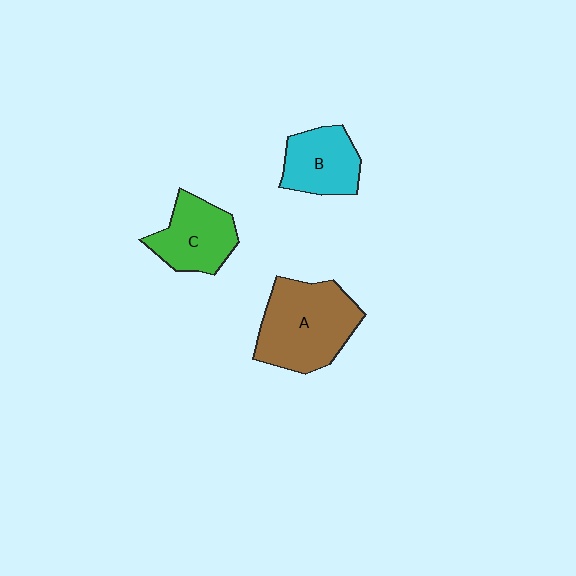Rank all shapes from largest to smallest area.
From largest to smallest: A (brown), C (green), B (cyan).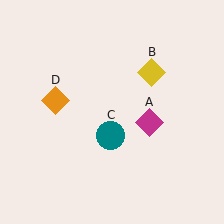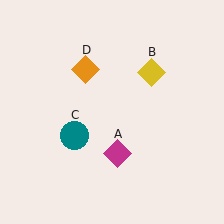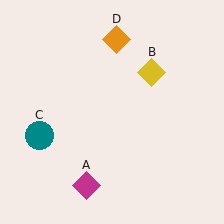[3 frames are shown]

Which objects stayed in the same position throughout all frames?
Yellow diamond (object B) remained stationary.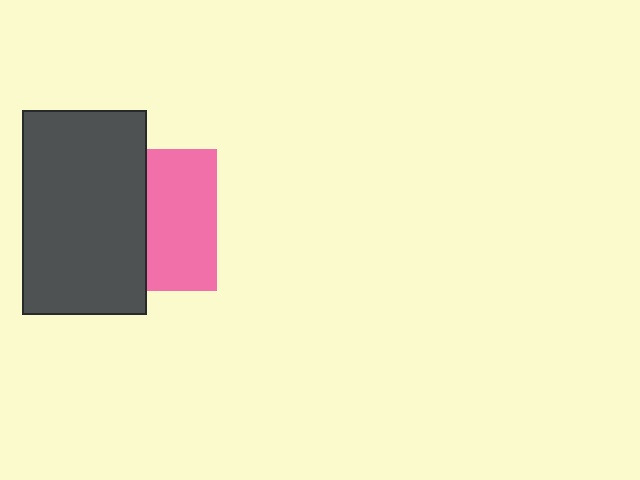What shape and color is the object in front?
The object in front is a dark gray rectangle.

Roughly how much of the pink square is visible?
About half of it is visible (roughly 49%).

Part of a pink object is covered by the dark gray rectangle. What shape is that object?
It is a square.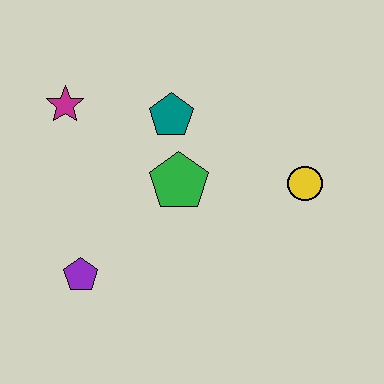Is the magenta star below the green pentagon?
No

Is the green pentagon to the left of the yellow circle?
Yes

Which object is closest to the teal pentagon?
The green pentagon is closest to the teal pentagon.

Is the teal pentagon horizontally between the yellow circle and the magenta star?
Yes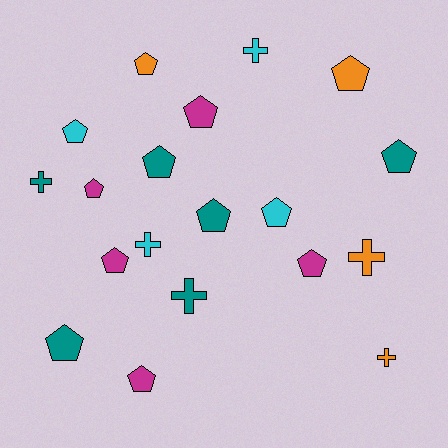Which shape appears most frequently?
Pentagon, with 13 objects.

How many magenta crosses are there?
There are no magenta crosses.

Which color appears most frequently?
Teal, with 6 objects.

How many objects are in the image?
There are 19 objects.